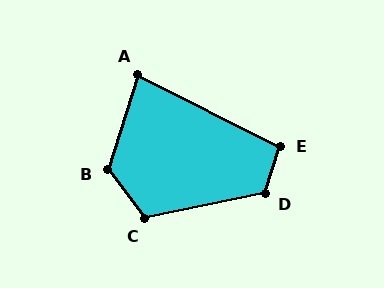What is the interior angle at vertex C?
Approximately 115 degrees (obtuse).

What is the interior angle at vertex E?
Approximately 99 degrees (obtuse).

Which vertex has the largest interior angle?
B, at approximately 125 degrees.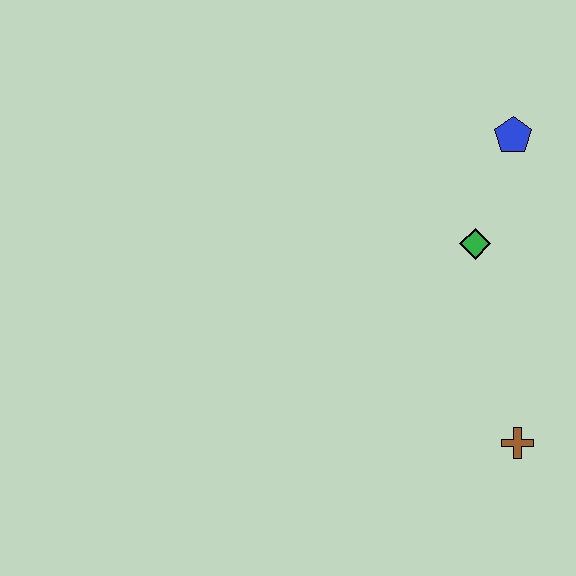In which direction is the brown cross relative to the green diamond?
The brown cross is below the green diamond.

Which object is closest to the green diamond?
The blue pentagon is closest to the green diamond.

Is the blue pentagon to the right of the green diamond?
Yes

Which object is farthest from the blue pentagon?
The brown cross is farthest from the blue pentagon.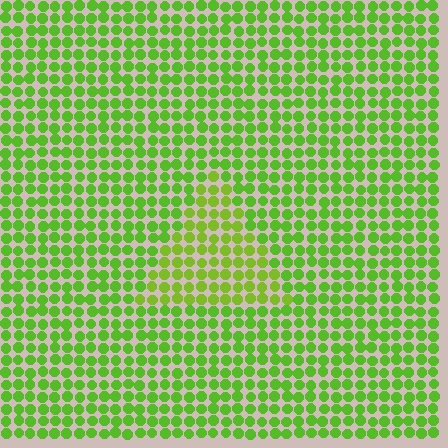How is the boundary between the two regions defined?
The boundary is defined purely by a slight shift in hue (about 17 degrees). Spacing, size, and orientation are identical on both sides.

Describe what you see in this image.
The image is filled with small lime elements in a uniform arrangement. A triangle-shaped region is visible where the elements are tinted to a slightly different hue, forming a subtle color boundary.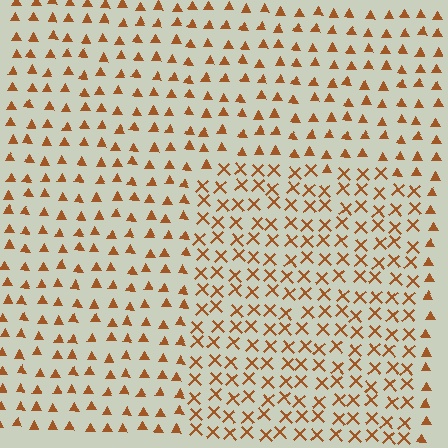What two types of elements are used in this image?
The image uses X marks inside the rectangle region and triangles outside it.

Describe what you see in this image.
The image is filled with small brown elements arranged in a uniform grid. A rectangle-shaped region contains X marks, while the surrounding area contains triangles. The boundary is defined purely by the change in element shape.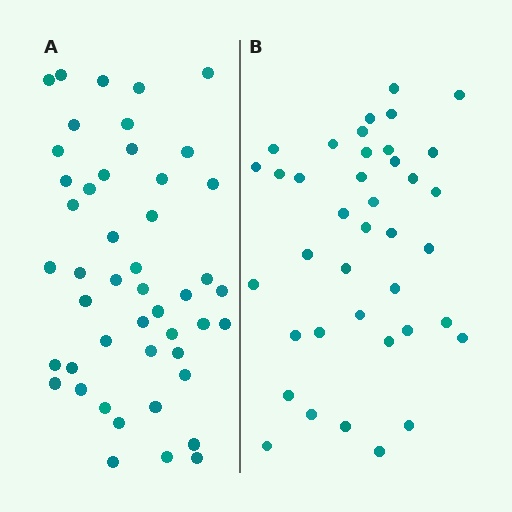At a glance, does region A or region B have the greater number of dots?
Region A (the left region) has more dots.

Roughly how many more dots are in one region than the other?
Region A has roughly 8 or so more dots than region B.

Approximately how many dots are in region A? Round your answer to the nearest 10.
About 50 dots. (The exact count is 47, which rounds to 50.)